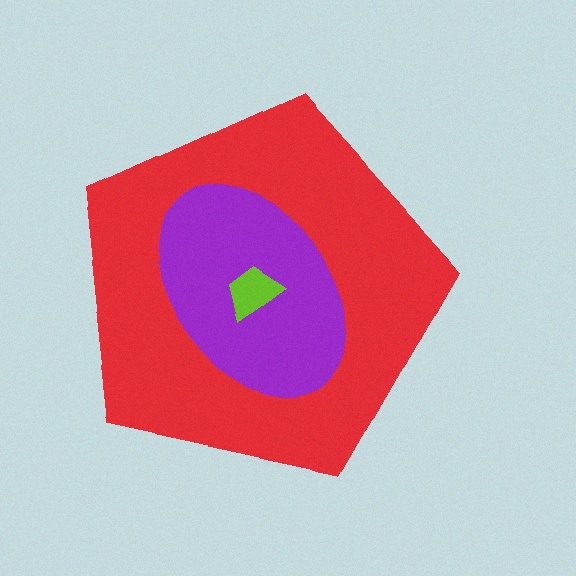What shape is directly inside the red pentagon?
The purple ellipse.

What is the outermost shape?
The red pentagon.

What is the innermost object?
The lime trapezoid.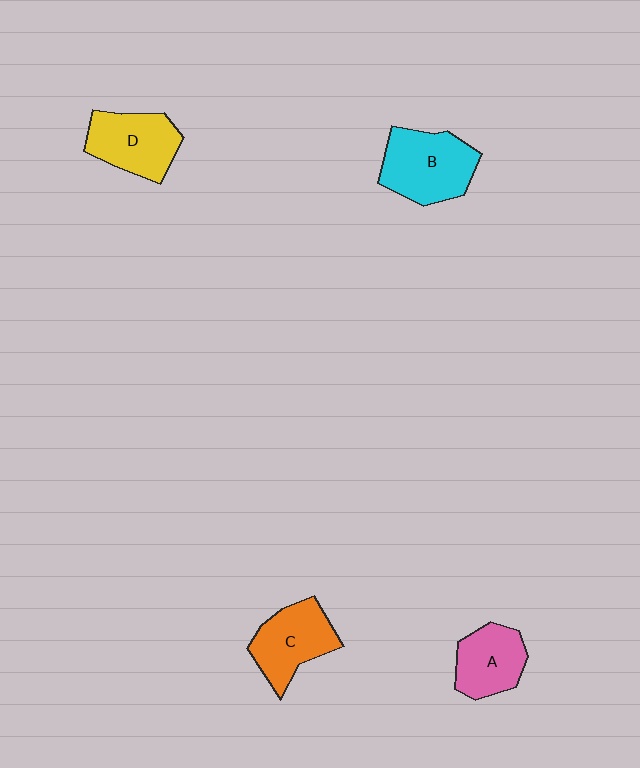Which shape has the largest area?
Shape B (cyan).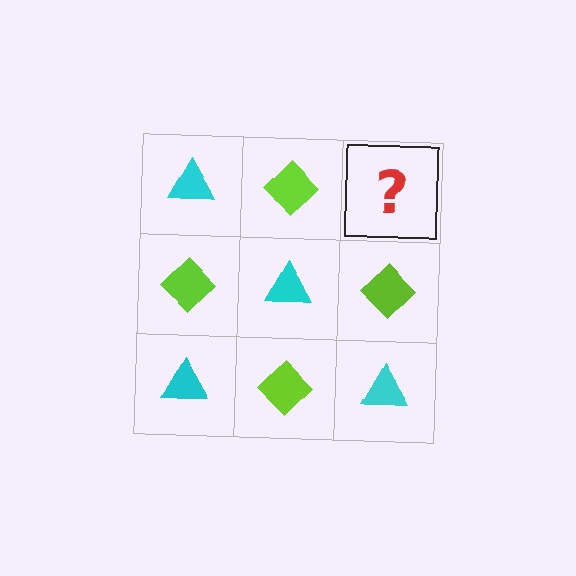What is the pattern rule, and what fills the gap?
The rule is that it alternates cyan triangle and lime diamond in a checkerboard pattern. The gap should be filled with a cyan triangle.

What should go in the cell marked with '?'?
The missing cell should contain a cyan triangle.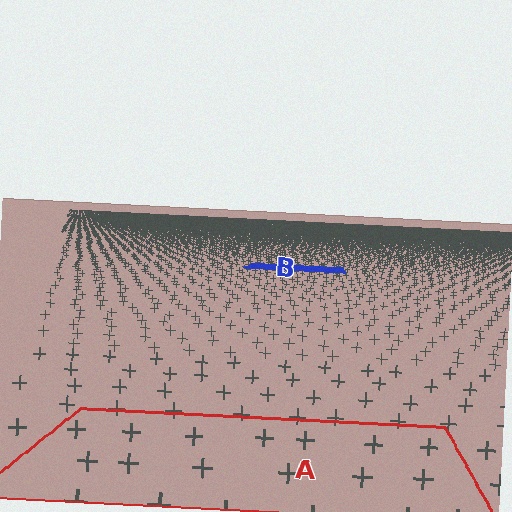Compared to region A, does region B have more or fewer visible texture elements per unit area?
Region B has more texture elements per unit area — they are packed more densely because it is farther away.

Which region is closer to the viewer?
Region A is closer. The texture elements there are larger and more spread out.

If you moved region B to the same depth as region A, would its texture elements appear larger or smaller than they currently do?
They would appear larger. At a closer depth, the same texture elements are projected at a bigger on-screen size.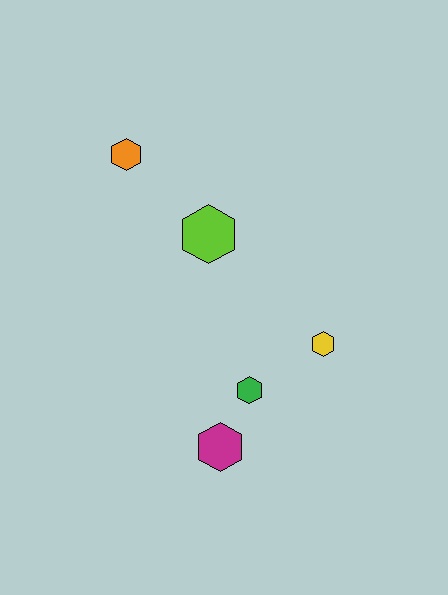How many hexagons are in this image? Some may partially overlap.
There are 5 hexagons.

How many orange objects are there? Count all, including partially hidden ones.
There is 1 orange object.